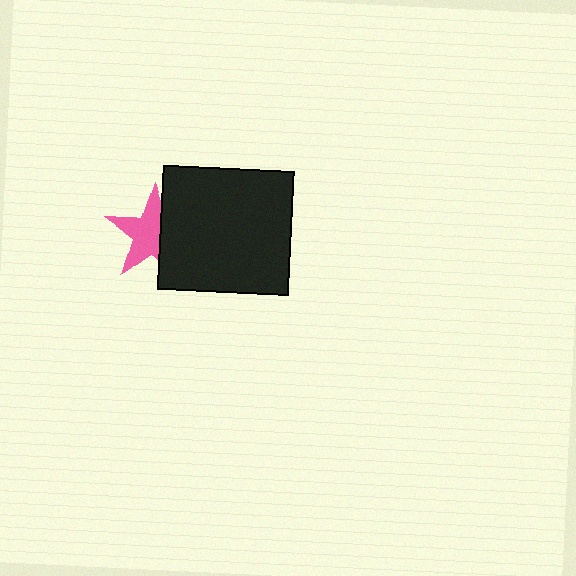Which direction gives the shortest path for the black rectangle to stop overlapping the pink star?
Moving right gives the shortest separation.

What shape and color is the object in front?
The object in front is a black rectangle.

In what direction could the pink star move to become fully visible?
The pink star could move left. That would shift it out from behind the black rectangle entirely.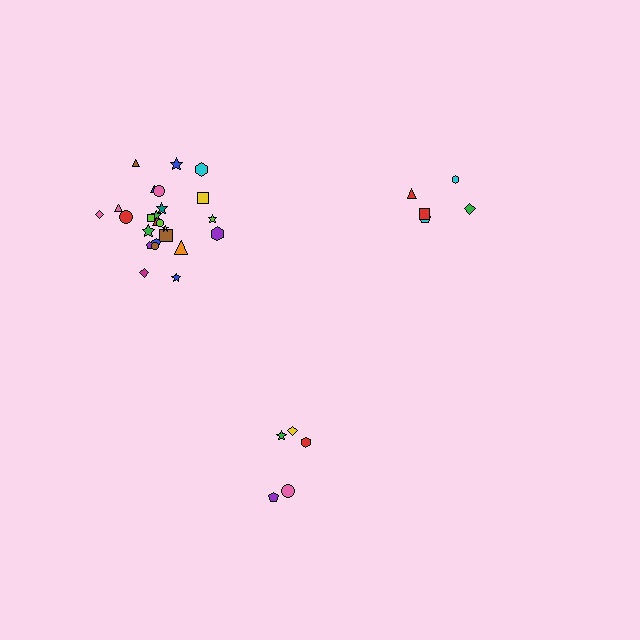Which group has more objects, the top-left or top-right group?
The top-left group.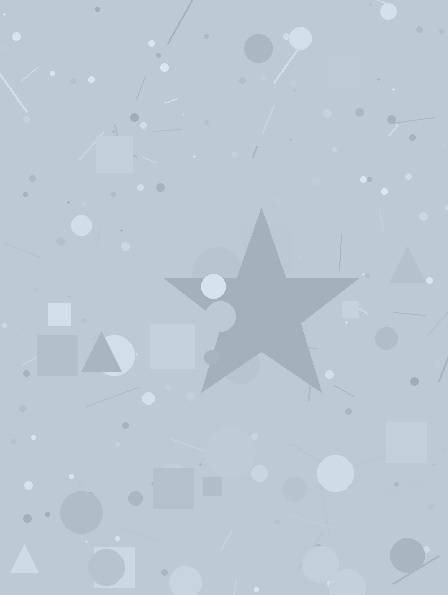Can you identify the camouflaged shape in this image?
The camouflaged shape is a star.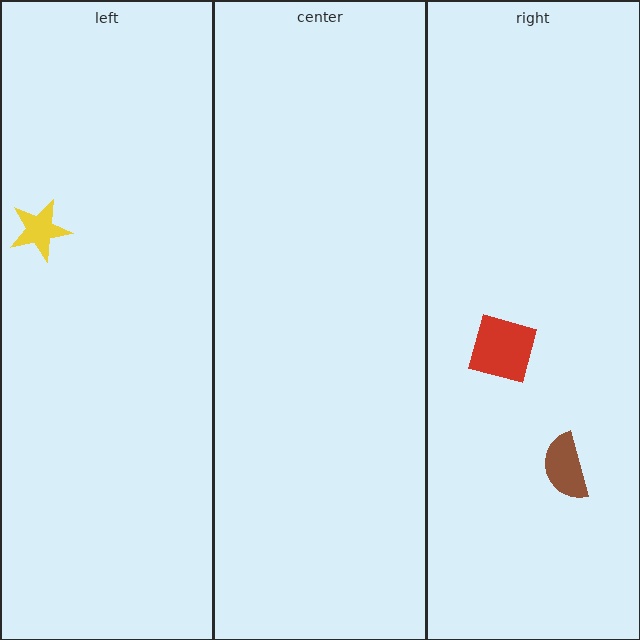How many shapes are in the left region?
1.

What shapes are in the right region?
The red square, the brown semicircle.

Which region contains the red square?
The right region.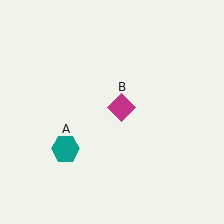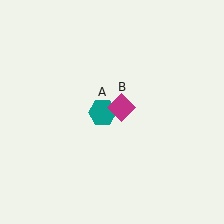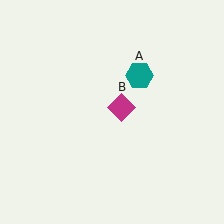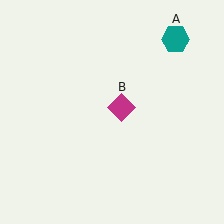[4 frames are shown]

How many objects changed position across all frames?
1 object changed position: teal hexagon (object A).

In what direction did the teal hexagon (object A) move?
The teal hexagon (object A) moved up and to the right.